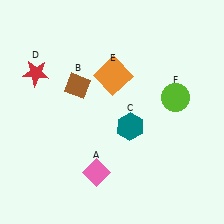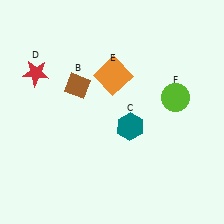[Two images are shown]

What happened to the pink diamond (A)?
The pink diamond (A) was removed in Image 2. It was in the bottom-left area of Image 1.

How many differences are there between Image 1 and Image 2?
There is 1 difference between the two images.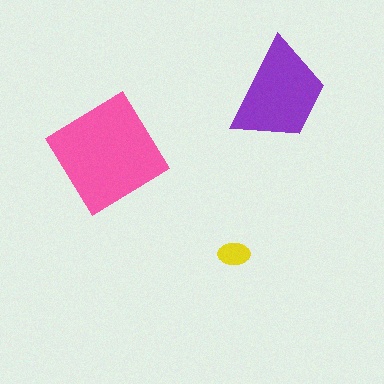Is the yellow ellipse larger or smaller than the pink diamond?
Smaller.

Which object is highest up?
The purple trapezoid is topmost.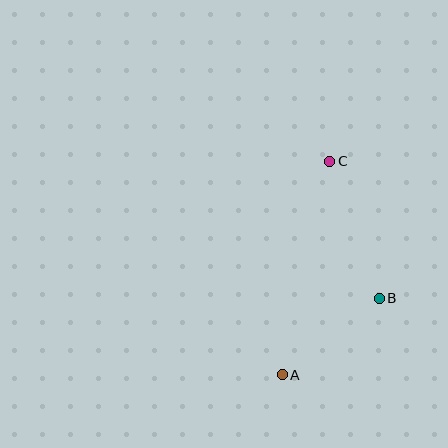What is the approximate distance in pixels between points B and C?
The distance between B and C is approximately 146 pixels.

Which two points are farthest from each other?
Points A and C are farthest from each other.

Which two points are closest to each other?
Points A and B are closest to each other.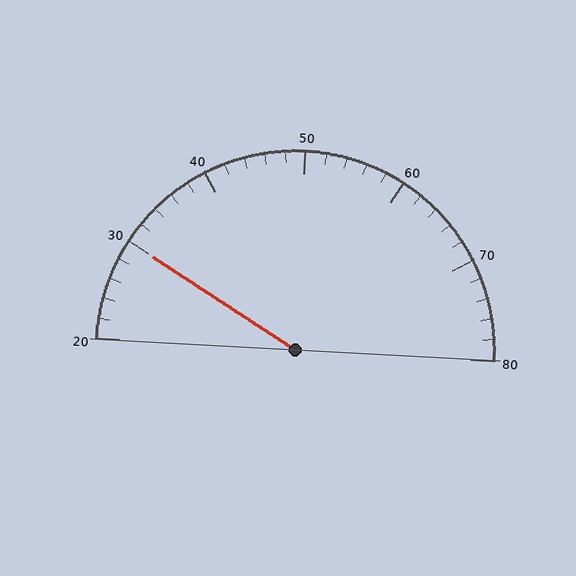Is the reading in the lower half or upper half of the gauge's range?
The reading is in the lower half of the range (20 to 80).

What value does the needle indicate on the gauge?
The needle indicates approximately 30.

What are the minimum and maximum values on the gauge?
The gauge ranges from 20 to 80.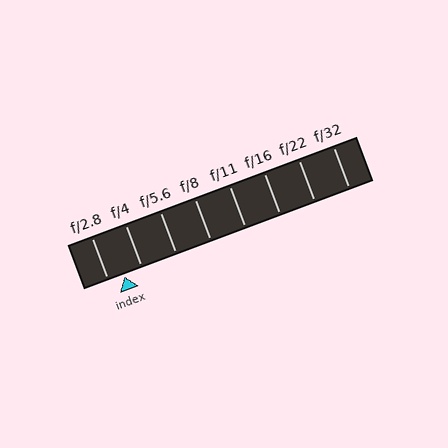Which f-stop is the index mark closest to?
The index mark is closest to f/2.8.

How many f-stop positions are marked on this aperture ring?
There are 8 f-stop positions marked.